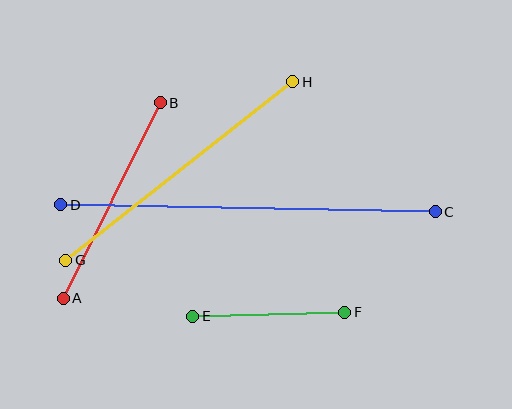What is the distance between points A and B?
The distance is approximately 218 pixels.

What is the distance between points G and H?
The distance is approximately 289 pixels.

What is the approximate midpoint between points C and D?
The midpoint is at approximately (248, 208) pixels.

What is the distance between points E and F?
The distance is approximately 152 pixels.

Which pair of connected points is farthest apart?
Points C and D are farthest apart.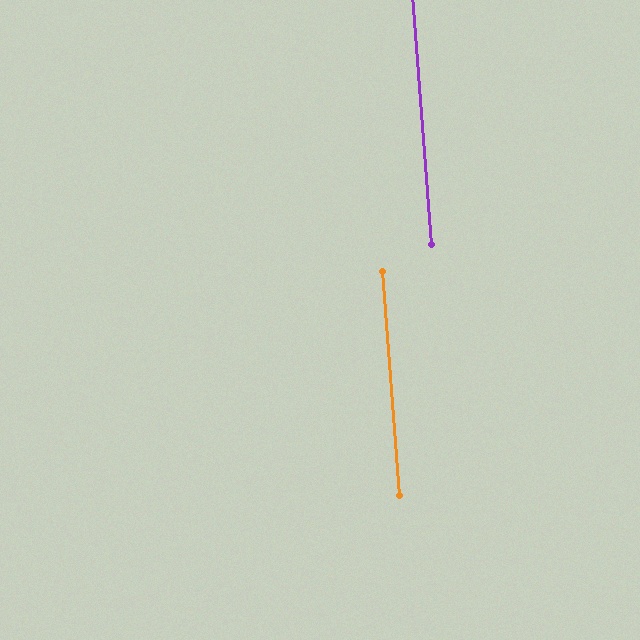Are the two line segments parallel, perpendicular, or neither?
Parallel — their directions differ by only 0.1°.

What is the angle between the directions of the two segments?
Approximately 0 degrees.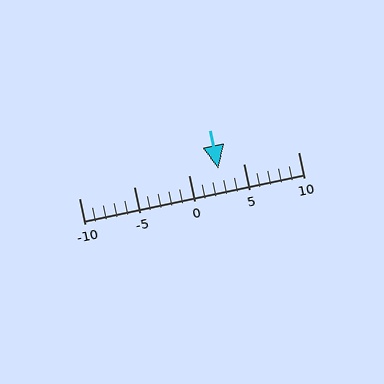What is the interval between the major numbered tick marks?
The major tick marks are spaced 5 units apart.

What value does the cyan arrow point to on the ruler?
The cyan arrow points to approximately 3.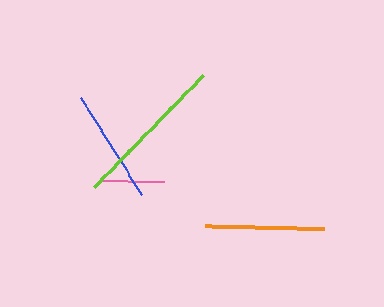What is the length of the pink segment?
The pink segment is approximately 63 pixels long.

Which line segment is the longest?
The lime line is the longest at approximately 156 pixels.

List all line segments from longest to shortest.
From longest to shortest: lime, orange, blue, pink.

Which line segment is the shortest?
The pink line is the shortest at approximately 63 pixels.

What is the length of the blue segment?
The blue segment is approximately 113 pixels long.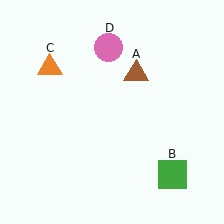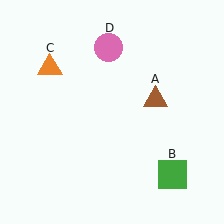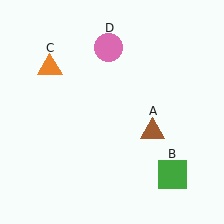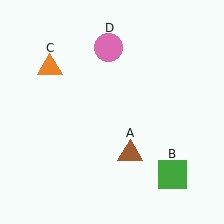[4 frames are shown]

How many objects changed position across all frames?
1 object changed position: brown triangle (object A).